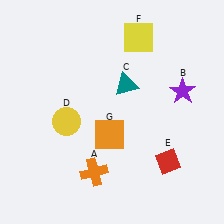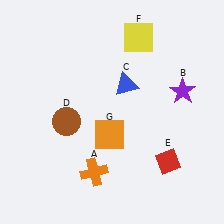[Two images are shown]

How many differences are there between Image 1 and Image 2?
There are 2 differences between the two images.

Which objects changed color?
C changed from teal to blue. D changed from yellow to brown.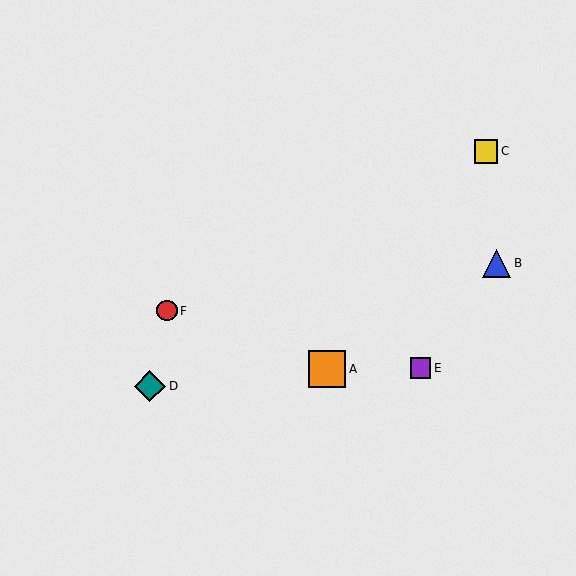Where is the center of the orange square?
The center of the orange square is at (327, 369).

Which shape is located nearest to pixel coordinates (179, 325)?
The red circle (labeled F) at (167, 311) is nearest to that location.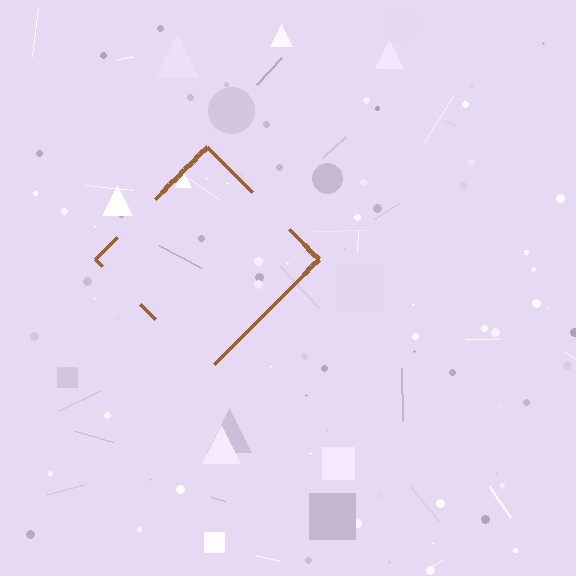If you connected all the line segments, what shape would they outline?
They would outline a diamond.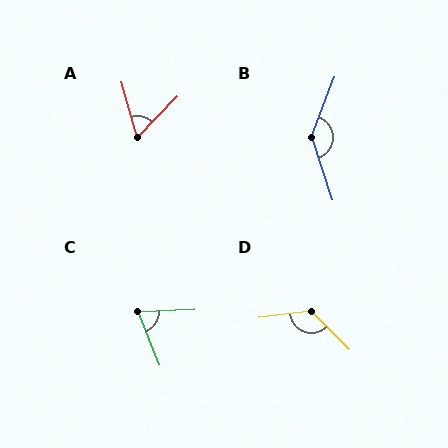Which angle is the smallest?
A, at approximately 59 degrees.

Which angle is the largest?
B, at approximately 140 degrees.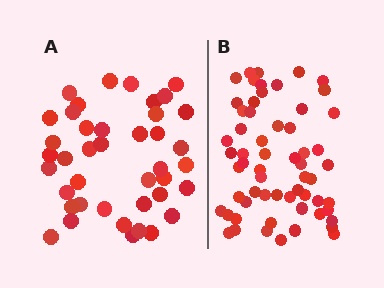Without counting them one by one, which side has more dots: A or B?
Region B (the right region) has more dots.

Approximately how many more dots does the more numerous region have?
Region B has approximately 20 more dots than region A.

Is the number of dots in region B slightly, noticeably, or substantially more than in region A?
Region B has substantially more. The ratio is roughly 1.5 to 1.